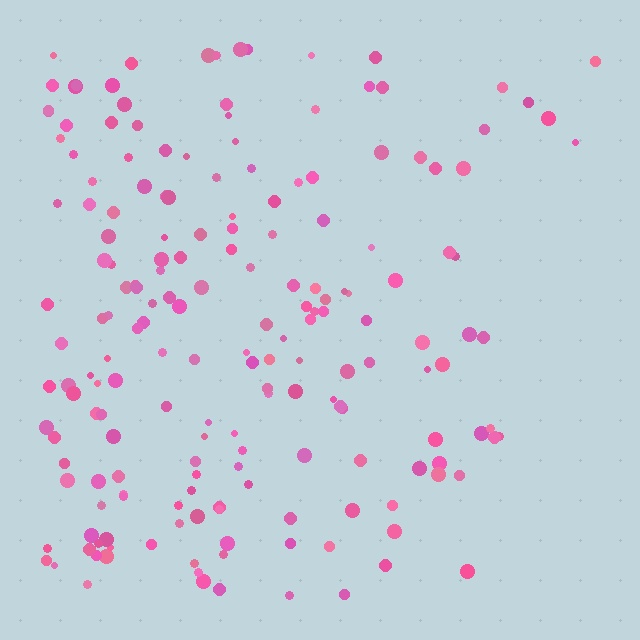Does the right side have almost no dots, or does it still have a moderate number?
Still a moderate number, just noticeably fewer than the left.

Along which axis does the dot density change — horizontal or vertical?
Horizontal.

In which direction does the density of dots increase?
From right to left, with the left side densest.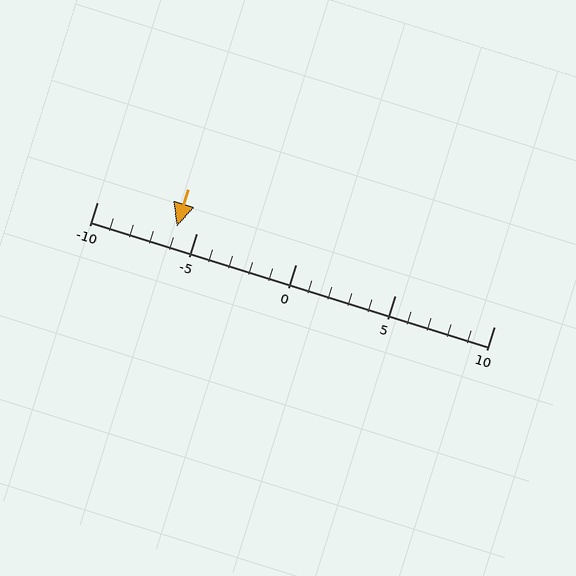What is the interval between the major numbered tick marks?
The major tick marks are spaced 5 units apart.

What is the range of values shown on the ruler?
The ruler shows values from -10 to 10.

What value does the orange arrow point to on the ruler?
The orange arrow points to approximately -6.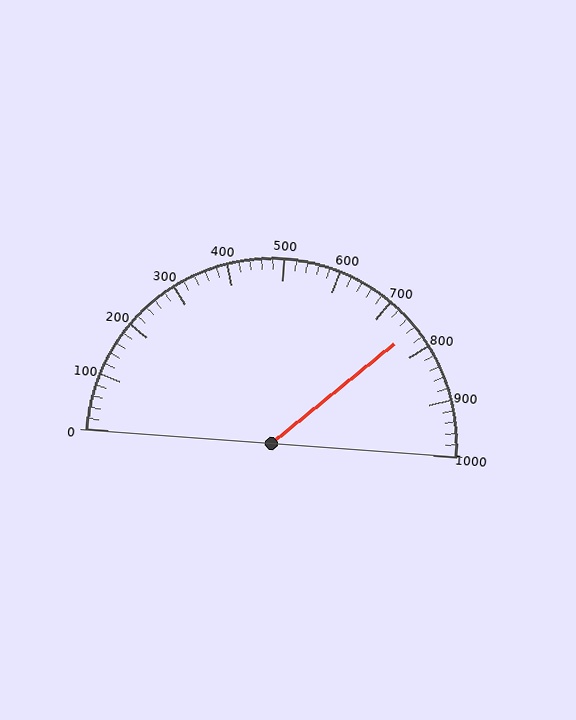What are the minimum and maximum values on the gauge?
The gauge ranges from 0 to 1000.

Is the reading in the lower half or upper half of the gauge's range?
The reading is in the upper half of the range (0 to 1000).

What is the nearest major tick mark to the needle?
The nearest major tick mark is 800.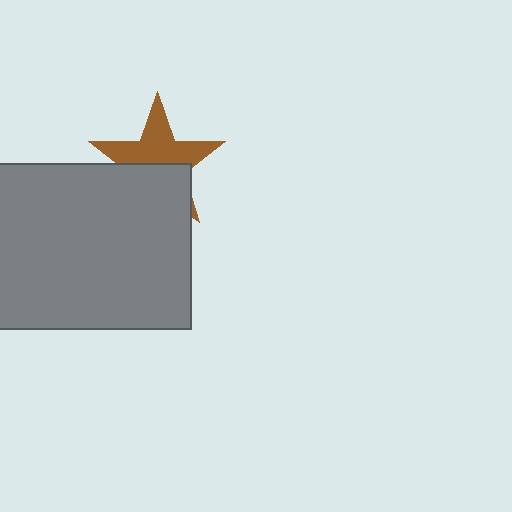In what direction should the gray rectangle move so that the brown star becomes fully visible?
The gray rectangle should move down. That is the shortest direction to clear the overlap and leave the brown star fully visible.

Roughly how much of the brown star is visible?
About half of it is visible (roughly 55%).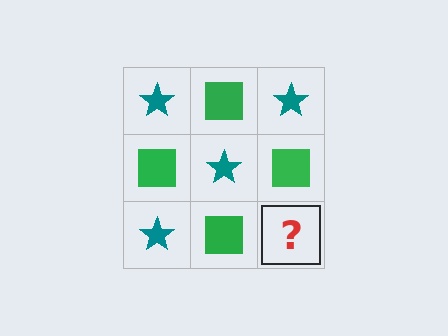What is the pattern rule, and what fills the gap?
The rule is that it alternates teal star and green square in a checkerboard pattern. The gap should be filled with a teal star.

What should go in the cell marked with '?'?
The missing cell should contain a teal star.